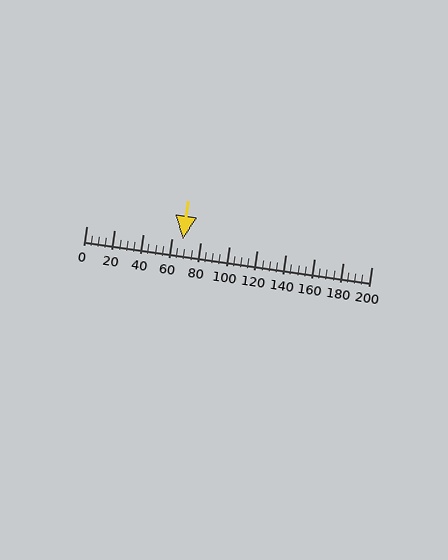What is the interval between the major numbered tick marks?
The major tick marks are spaced 20 units apart.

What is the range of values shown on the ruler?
The ruler shows values from 0 to 200.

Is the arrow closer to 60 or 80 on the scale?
The arrow is closer to 60.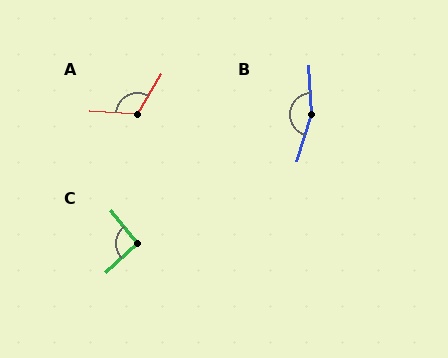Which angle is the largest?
B, at approximately 160 degrees.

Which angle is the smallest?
C, at approximately 93 degrees.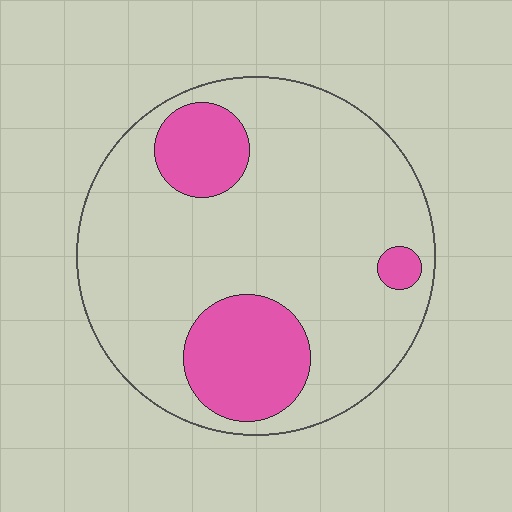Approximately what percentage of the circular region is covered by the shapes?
Approximately 20%.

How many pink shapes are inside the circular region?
3.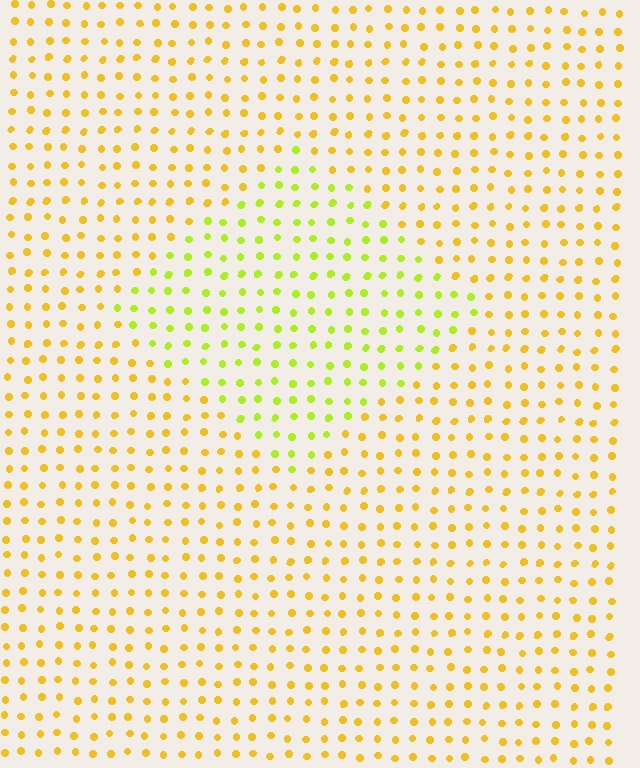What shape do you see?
I see a diamond.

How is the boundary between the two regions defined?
The boundary is defined purely by a slight shift in hue (about 34 degrees). Spacing, size, and orientation are identical on both sides.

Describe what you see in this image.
The image is filled with small yellow elements in a uniform arrangement. A diamond-shaped region is visible where the elements are tinted to a slightly different hue, forming a subtle color boundary.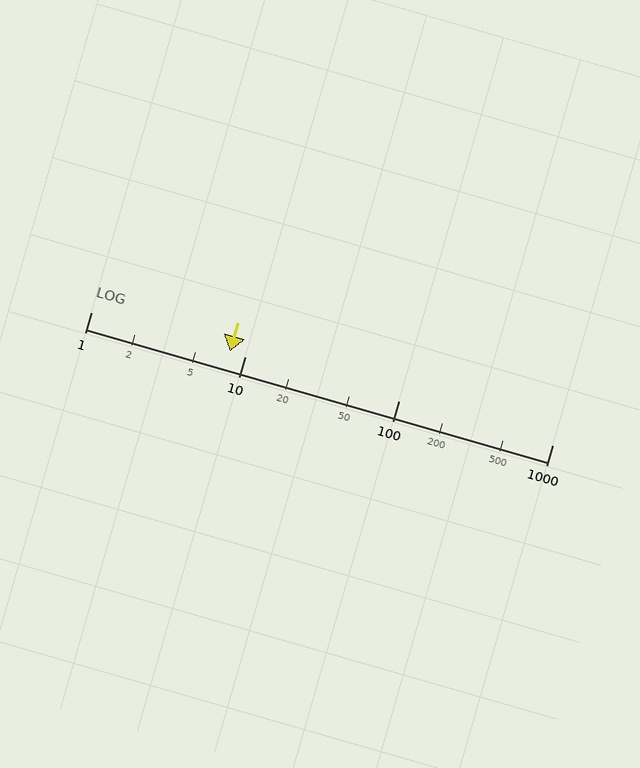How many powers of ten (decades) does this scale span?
The scale spans 3 decades, from 1 to 1000.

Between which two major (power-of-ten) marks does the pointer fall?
The pointer is between 1 and 10.